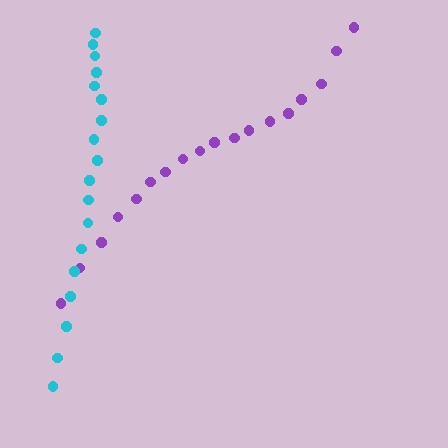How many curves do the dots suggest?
There are 2 distinct paths.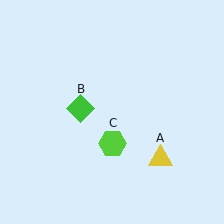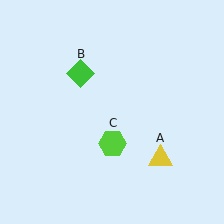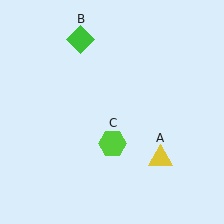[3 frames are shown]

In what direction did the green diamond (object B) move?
The green diamond (object B) moved up.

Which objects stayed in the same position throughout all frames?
Yellow triangle (object A) and lime hexagon (object C) remained stationary.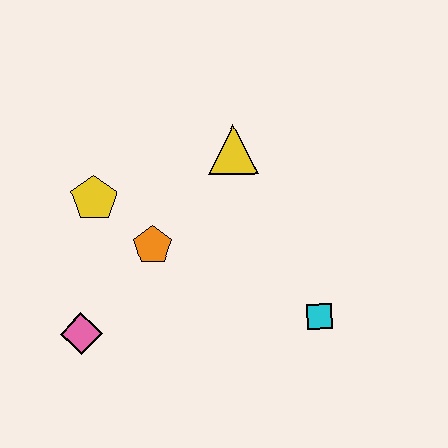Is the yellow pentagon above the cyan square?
Yes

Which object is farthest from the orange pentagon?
The cyan square is farthest from the orange pentagon.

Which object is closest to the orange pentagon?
The yellow pentagon is closest to the orange pentagon.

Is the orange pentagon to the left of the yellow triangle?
Yes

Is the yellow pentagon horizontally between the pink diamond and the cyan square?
Yes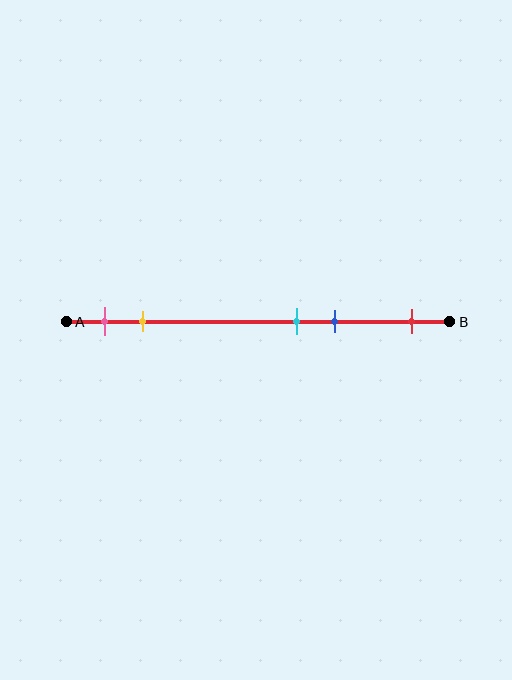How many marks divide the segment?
There are 5 marks dividing the segment.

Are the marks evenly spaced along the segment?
No, the marks are not evenly spaced.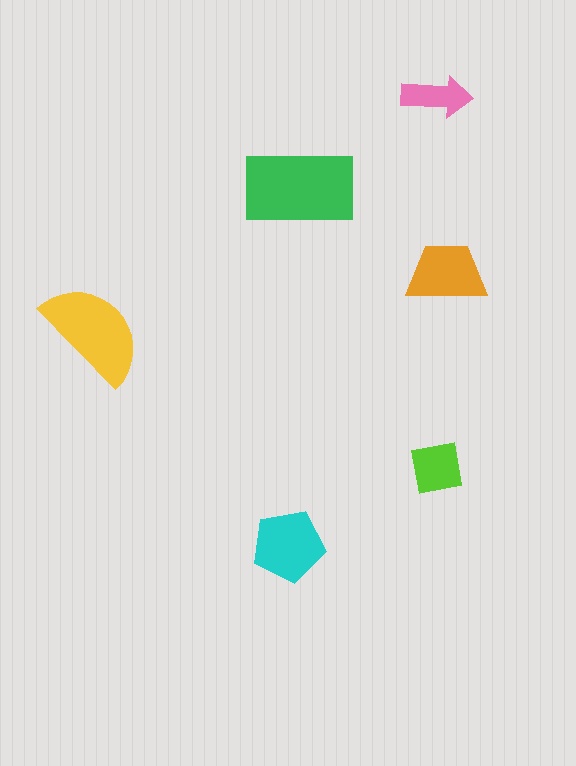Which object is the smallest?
The pink arrow.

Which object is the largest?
The green rectangle.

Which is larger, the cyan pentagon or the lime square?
The cyan pentagon.